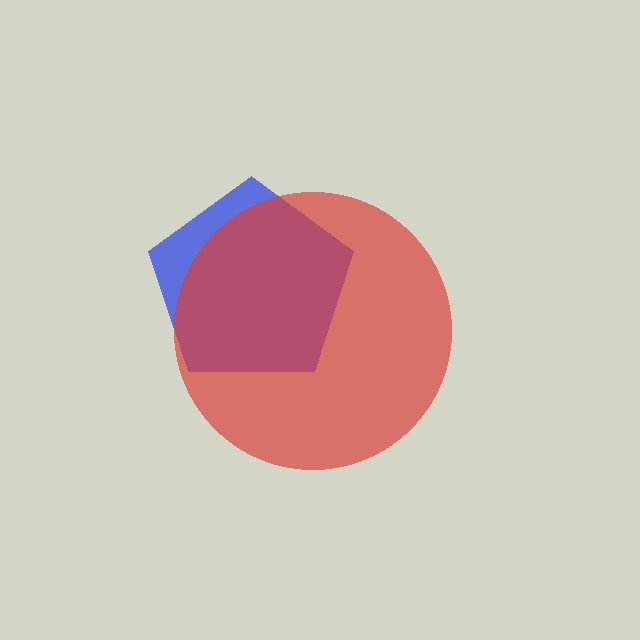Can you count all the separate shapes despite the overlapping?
Yes, there are 2 separate shapes.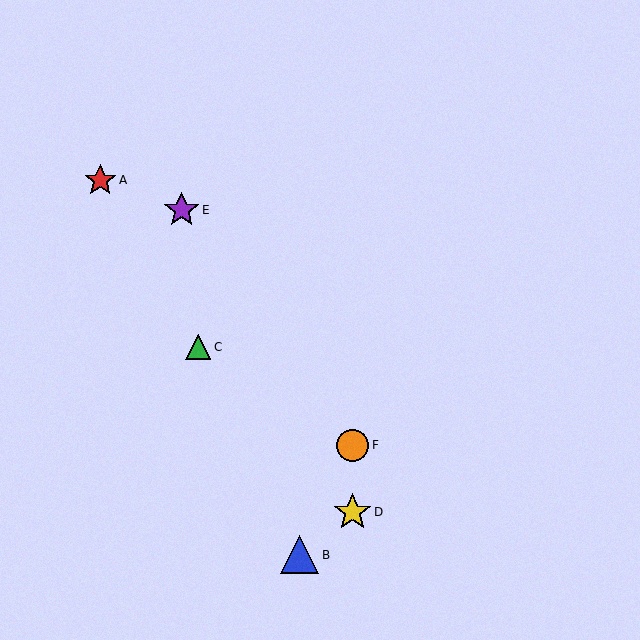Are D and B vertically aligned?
No, D is at x≈352 and B is at x≈300.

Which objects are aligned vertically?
Objects D, F are aligned vertically.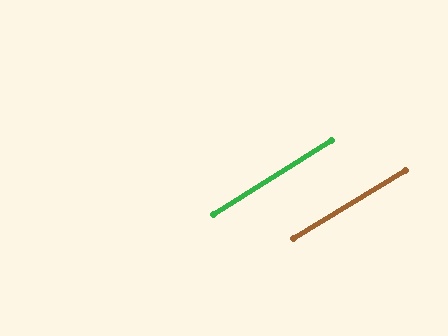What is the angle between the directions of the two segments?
Approximately 0 degrees.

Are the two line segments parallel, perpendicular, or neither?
Parallel — their directions differ by only 0.3°.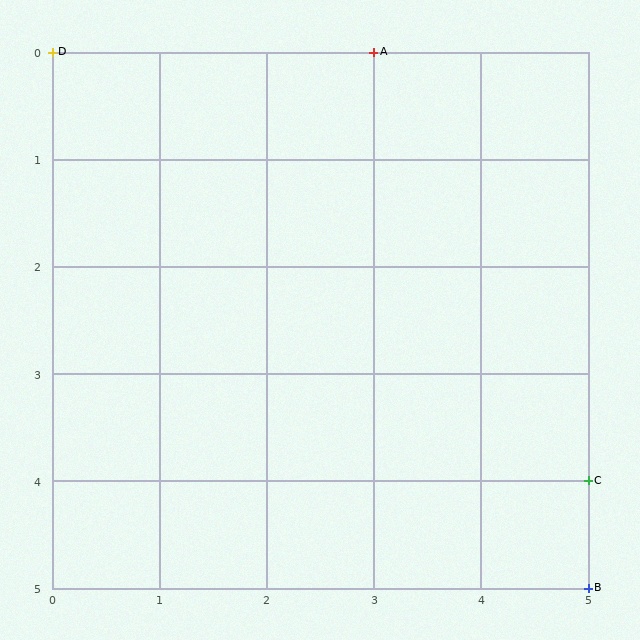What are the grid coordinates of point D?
Point D is at grid coordinates (0, 0).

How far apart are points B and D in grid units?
Points B and D are 5 columns and 5 rows apart (about 7.1 grid units diagonally).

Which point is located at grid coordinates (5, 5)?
Point B is at (5, 5).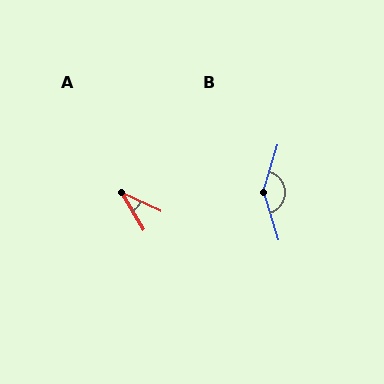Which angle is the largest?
B, at approximately 146 degrees.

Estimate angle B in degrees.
Approximately 146 degrees.